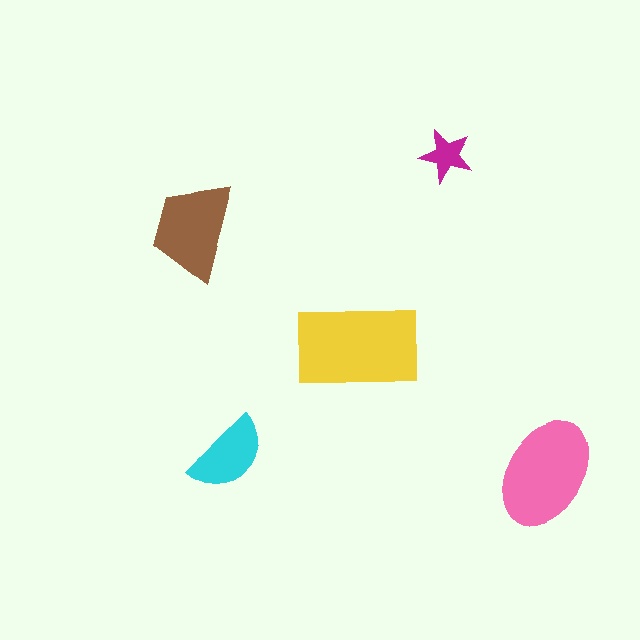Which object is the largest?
The yellow rectangle.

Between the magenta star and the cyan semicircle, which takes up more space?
The cyan semicircle.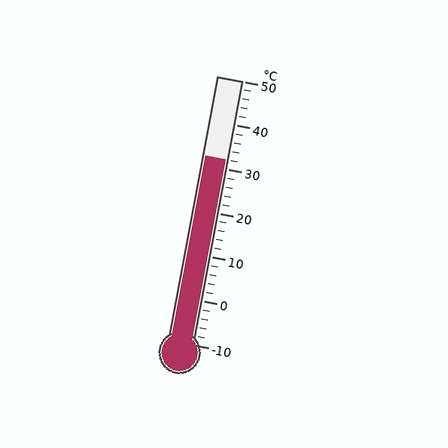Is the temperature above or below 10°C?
The temperature is above 10°C.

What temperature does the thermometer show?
The thermometer shows approximately 32°C.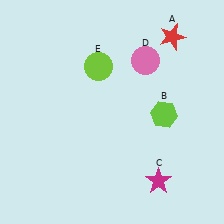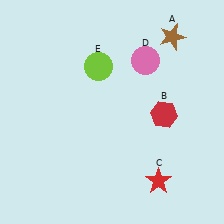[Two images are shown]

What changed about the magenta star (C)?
In Image 1, C is magenta. In Image 2, it changed to red.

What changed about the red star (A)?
In Image 1, A is red. In Image 2, it changed to brown.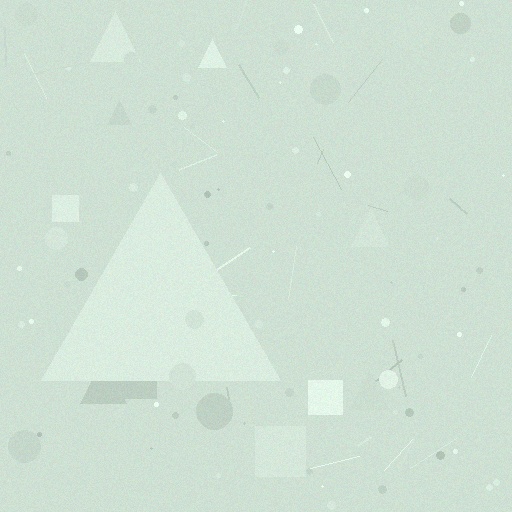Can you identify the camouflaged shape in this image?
The camouflaged shape is a triangle.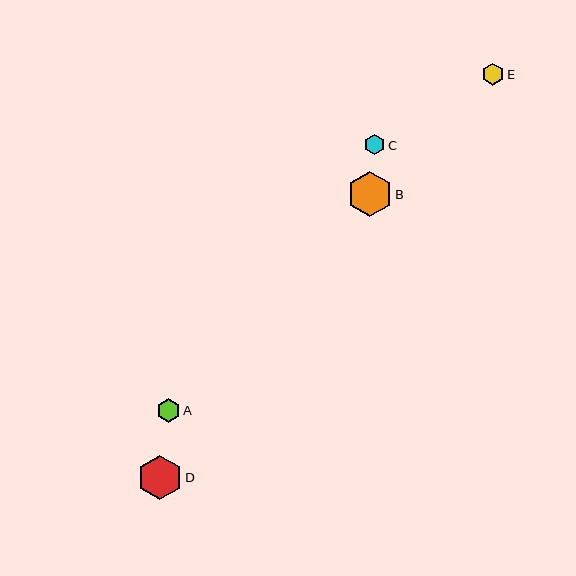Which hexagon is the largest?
Hexagon D is the largest with a size of approximately 45 pixels.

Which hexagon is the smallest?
Hexagon C is the smallest with a size of approximately 21 pixels.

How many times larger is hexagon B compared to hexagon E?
Hexagon B is approximately 2.0 times the size of hexagon E.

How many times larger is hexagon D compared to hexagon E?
Hexagon D is approximately 2.0 times the size of hexagon E.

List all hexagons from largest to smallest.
From largest to smallest: D, B, A, E, C.